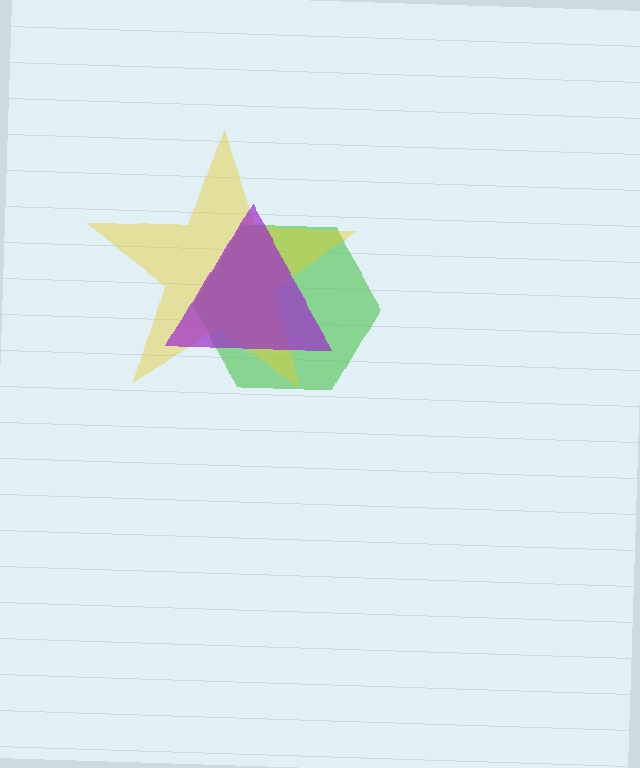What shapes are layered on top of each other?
The layered shapes are: a green hexagon, a yellow star, a purple triangle.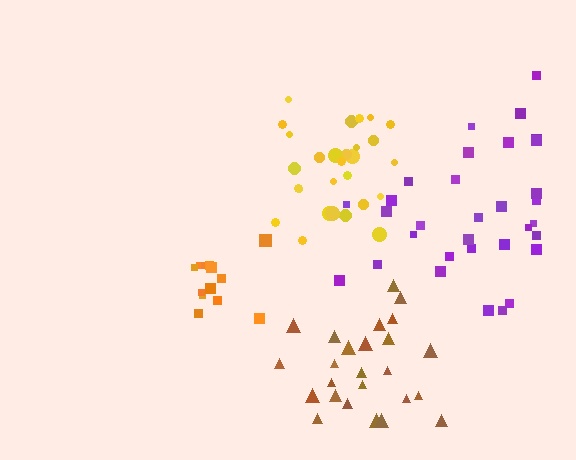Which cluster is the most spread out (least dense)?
Purple.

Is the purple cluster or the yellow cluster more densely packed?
Yellow.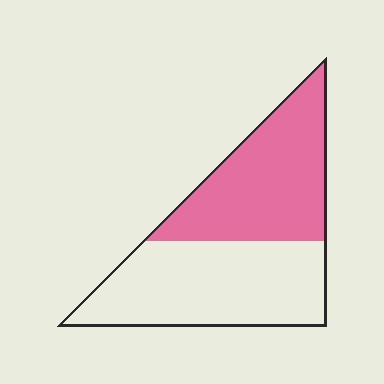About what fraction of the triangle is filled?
About one half (1/2).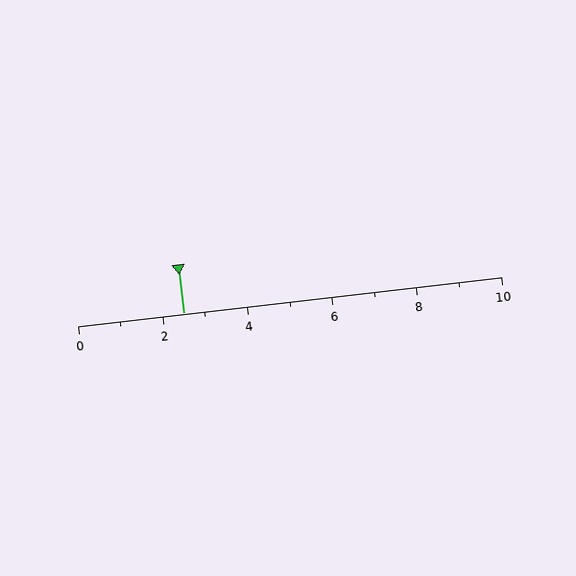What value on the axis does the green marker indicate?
The marker indicates approximately 2.5.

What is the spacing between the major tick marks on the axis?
The major ticks are spaced 2 apart.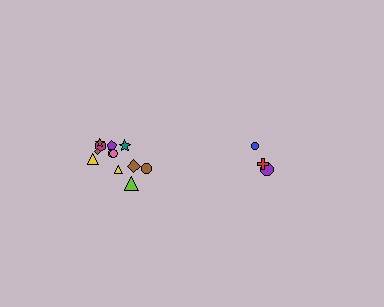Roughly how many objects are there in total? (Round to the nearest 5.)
Roughly 15 objects in total.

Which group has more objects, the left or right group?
The left group.